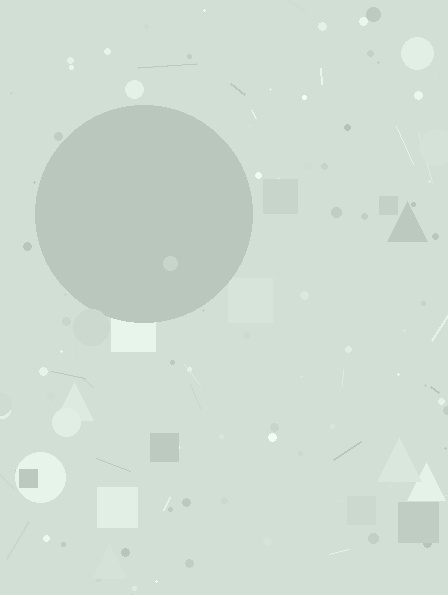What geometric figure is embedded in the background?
A circle is embedded in the background.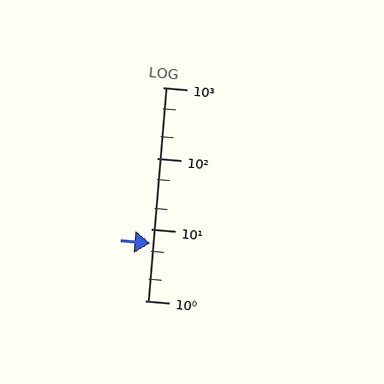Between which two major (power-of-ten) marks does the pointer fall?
The pointer is between 1 and 10.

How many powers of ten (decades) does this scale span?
The scale spans 3 decades, from 1 to 1000.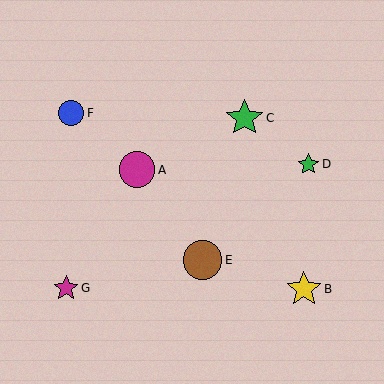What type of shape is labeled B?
Shape B is a yellow star.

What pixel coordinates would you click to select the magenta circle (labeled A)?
Click at (137, 170) to select the magenta circle A.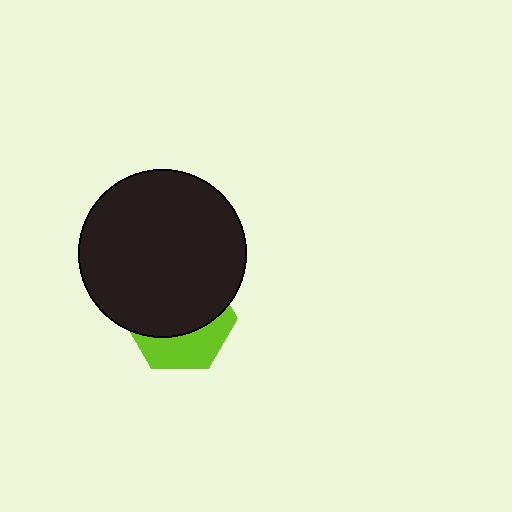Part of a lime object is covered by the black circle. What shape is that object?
It is a hexagon.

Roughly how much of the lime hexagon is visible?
A small part of it is visible (roughly 37%).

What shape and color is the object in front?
The object in front is a black circle.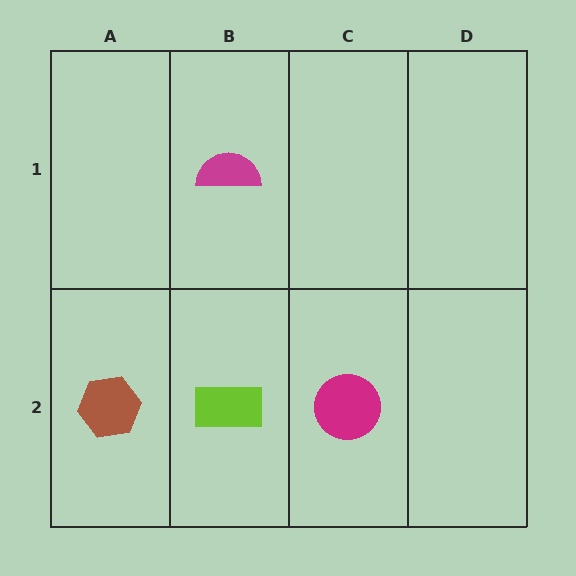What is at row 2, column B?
A lime rectangle.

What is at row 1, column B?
A magenta semicircle.